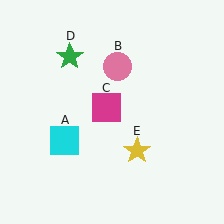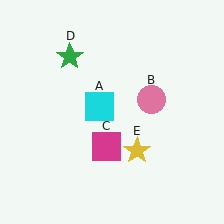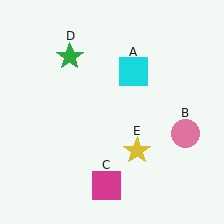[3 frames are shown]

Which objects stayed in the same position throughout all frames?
Green star (object D) and yellow star (object E) remained stationary.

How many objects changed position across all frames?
3 objects changed position: cyan square (object A), pink circle (object B), magenta square (object C).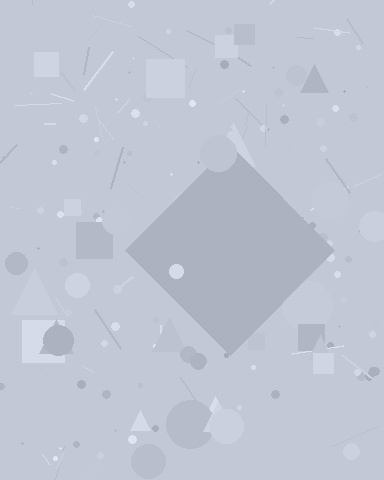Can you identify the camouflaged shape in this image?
The camouflaged shape is a diamond.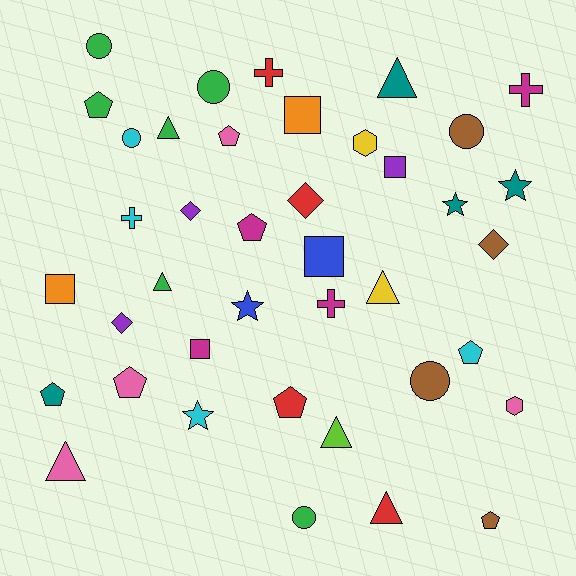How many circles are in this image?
There are 6 circles.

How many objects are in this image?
There are 40 objects.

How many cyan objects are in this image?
There are 4 cyan objects.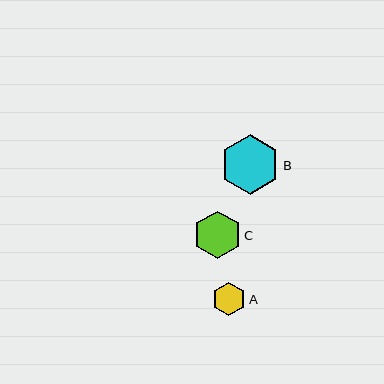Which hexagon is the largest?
Hexagon B is the largest with a size of approximately 59 pixels.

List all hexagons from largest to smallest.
From largest to smallest: B, C, A.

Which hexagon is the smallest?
Hexagon A is the smallest with a size of approximately 34 pixels.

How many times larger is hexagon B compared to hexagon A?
Hexagon B is approximately 1.8 times the size of hexagon A.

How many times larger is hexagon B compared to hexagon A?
Hexagon B is approximately 1.8 times the size of hexagon A.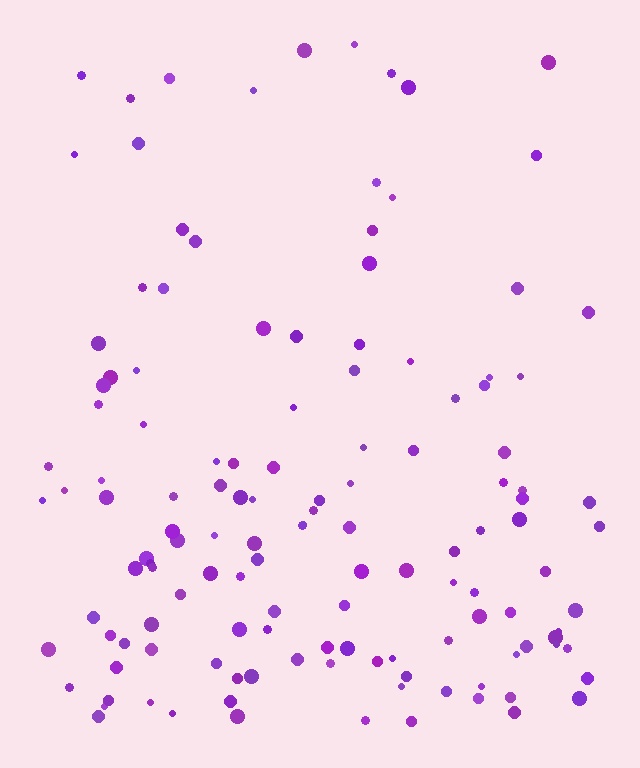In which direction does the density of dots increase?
From top to bottom, with the bottom side densest.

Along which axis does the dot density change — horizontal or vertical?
Vertical.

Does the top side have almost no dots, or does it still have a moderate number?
Still a moderate number, just noticeably fewer than the bottom.